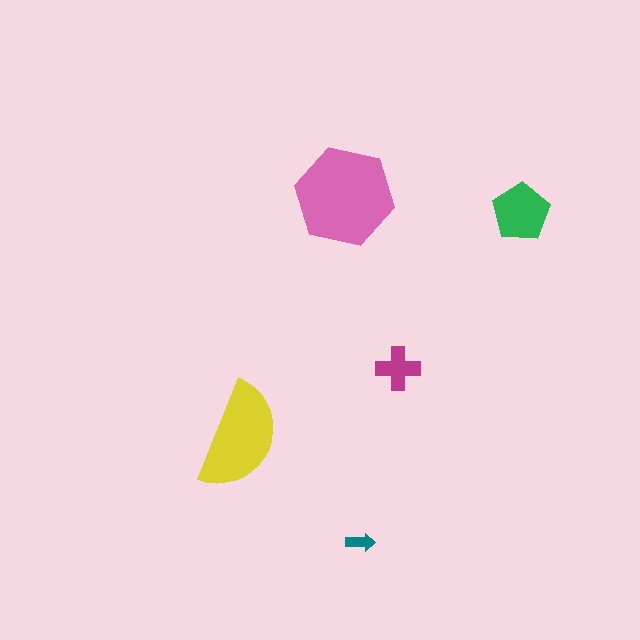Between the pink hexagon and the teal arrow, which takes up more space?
The pink hexagon.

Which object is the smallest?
The teal arrow.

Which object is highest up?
The pink hexagon is topmost.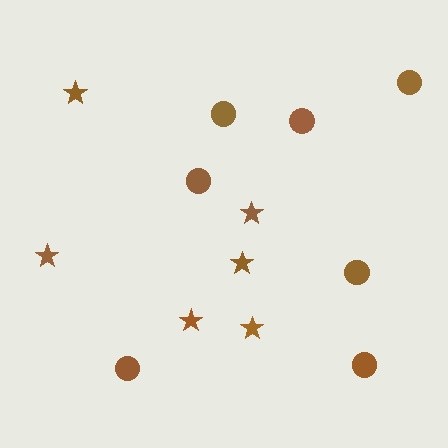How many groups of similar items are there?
There are 2 groups: one group of stars (6) and one group of circles (7).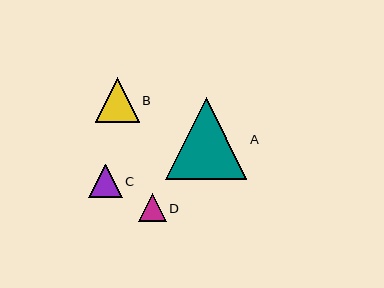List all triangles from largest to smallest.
From largest to smallest: A, B, C, D.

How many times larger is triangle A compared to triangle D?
Triangle A is approximately 2.9 times the size of triangle D.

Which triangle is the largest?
Triangle A is the largest with a size of approximately 82 pixels.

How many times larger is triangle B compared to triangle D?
Triangle B is approximately 1.6 times the size of triangle D.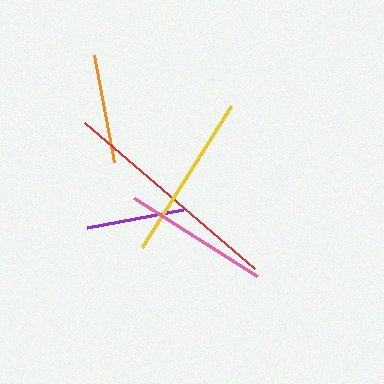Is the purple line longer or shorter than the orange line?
The orange line is longer than the purple line.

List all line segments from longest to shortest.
From longest to shortest: red, yellow, pink, orange, purple.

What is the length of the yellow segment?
The yellow segment is approximately 166 pixels long.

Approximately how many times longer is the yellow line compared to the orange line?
The yellow line is approximately 1.5 times the length of the orange line.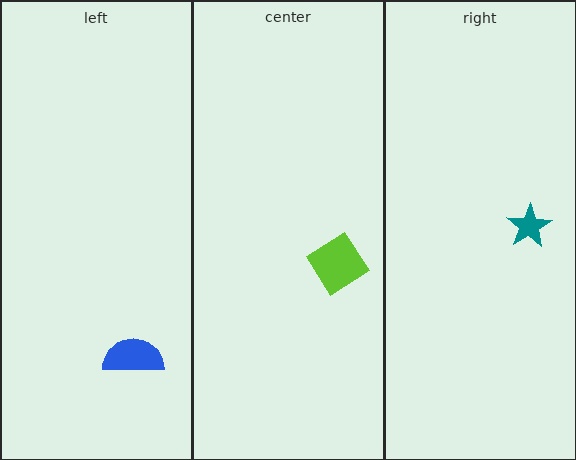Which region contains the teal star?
The right region.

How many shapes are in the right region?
1.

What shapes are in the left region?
The blue semicircle.